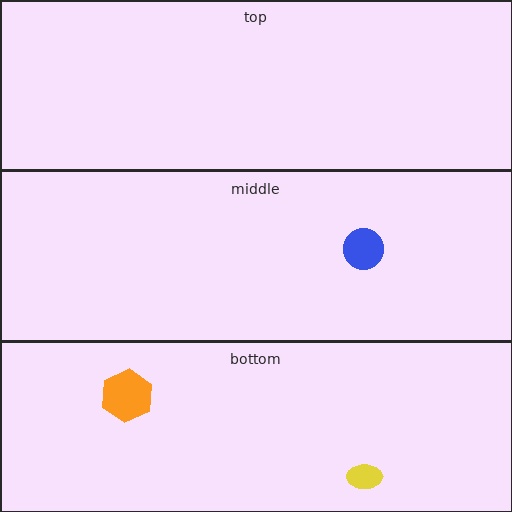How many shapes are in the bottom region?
2.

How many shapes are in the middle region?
1.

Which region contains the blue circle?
The middle region.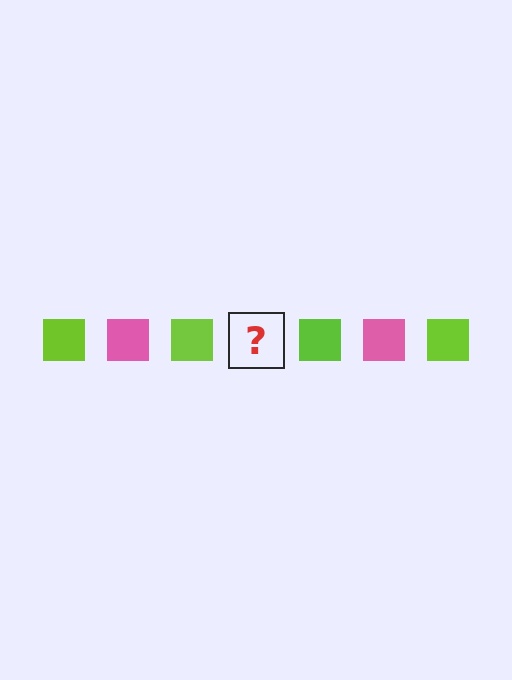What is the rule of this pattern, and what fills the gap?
The rule is that the pattern cycles through lime, pink squares. The gap should be filled with a pink square.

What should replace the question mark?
The question mark should be replaced with a pink square.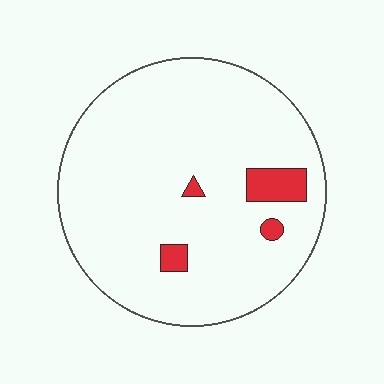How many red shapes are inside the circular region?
4.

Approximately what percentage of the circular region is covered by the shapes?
Approximately 5%.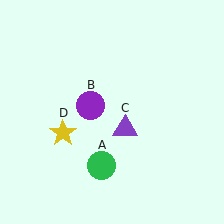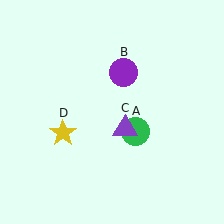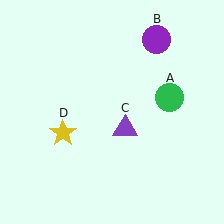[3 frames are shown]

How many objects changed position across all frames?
2 objects changed position: green circle (object A), purple circle (object B).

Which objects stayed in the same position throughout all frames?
Purple triangle (object C) and yellow star (object D) remained stationary.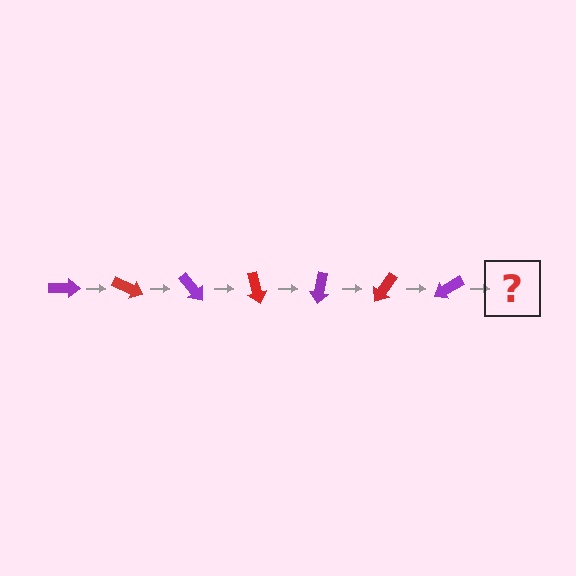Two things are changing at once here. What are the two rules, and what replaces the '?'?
The two rules are that it rotates 25 degrees each step and the color cycles through purple and red. The '?' should be a red arrow, rotated 175 degrees from the start.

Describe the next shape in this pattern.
It should be a red arrow, rotated 175 degrees from the start.